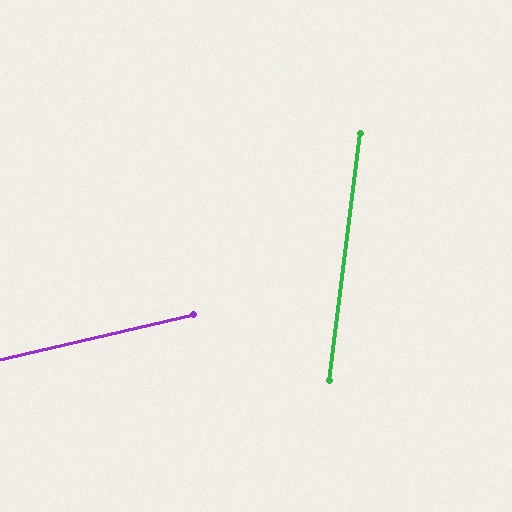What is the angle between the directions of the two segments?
Approximately 70 degrees.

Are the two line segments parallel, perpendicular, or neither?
Neither parallel nor perpendicular — they differ by about 70°.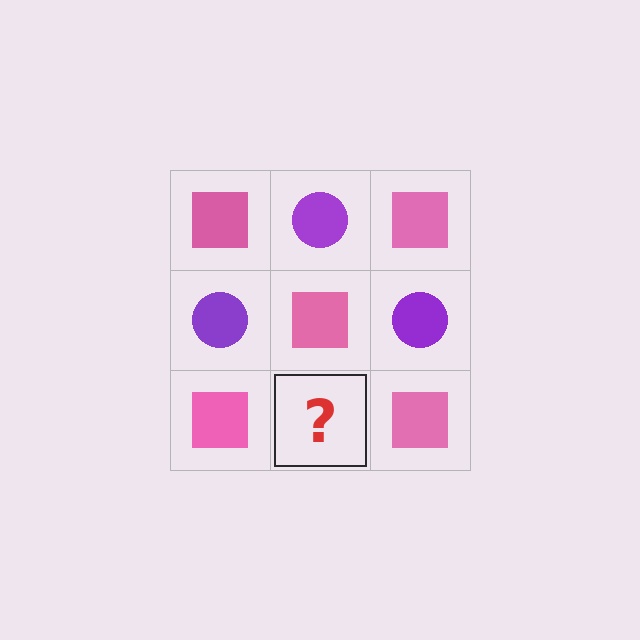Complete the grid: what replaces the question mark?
The question mark should be replaced with a purple circle.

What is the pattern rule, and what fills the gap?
The rule is that it alternates pink square and purple circle in a checkerboard pattern. The gap should be filled with a purple circle.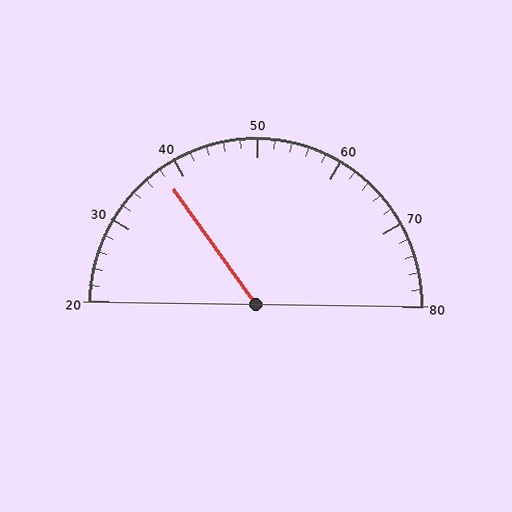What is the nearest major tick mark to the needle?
The nearest major tick mark is 40.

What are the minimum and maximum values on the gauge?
The gauge ranges from 20 to 80.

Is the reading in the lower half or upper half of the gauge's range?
The reading is in the lower half of the range (20 to 80).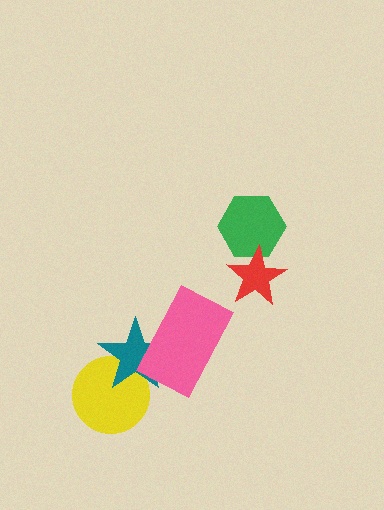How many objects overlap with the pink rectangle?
1 object overlaps with the pink rectangle.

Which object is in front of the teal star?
The pink rectangle is in front of the teal star.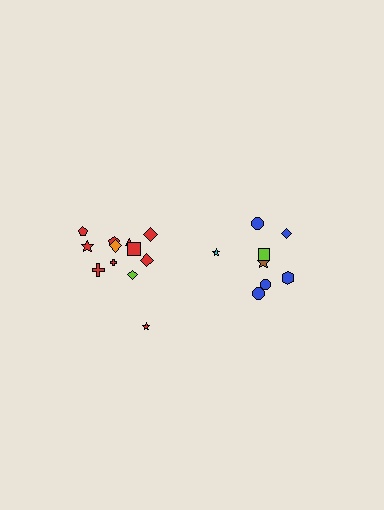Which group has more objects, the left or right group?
The left group.